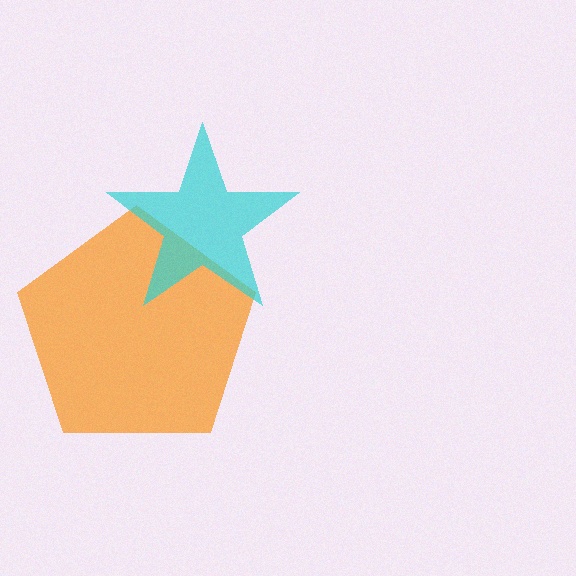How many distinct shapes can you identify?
There are 2 distinct shapes: an orange pentagon, a cyan star.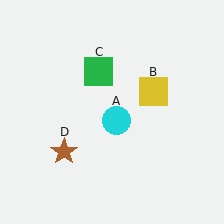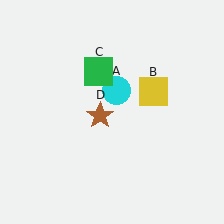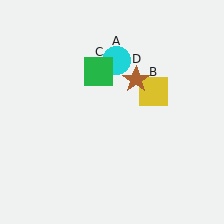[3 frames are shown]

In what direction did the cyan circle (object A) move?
The cyan circle (object A) moved up.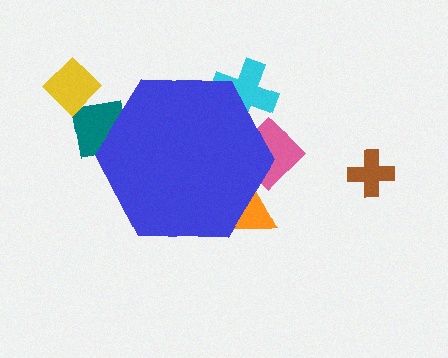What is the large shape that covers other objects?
A blue hexagon.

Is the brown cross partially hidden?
No, the brown cross is fully visible.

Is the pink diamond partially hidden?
Yes, the pink diamond is partially hidden behind the blue hexagon.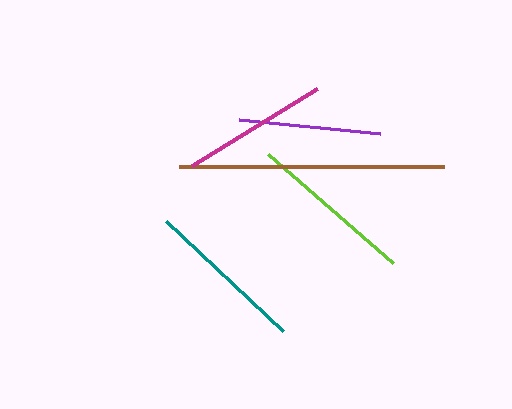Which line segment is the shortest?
The purple line is the shortest at approximately 142 pixels.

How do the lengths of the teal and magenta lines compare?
The teal and magenta lines are approximately the same length.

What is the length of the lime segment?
The lime segment is approximately 166 pixels long.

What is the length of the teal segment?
The teal segment is approximately 160 pixels long.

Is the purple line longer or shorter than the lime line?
The lime line is longer than the purple line.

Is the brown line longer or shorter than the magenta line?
The brown line is longer than the magenta line.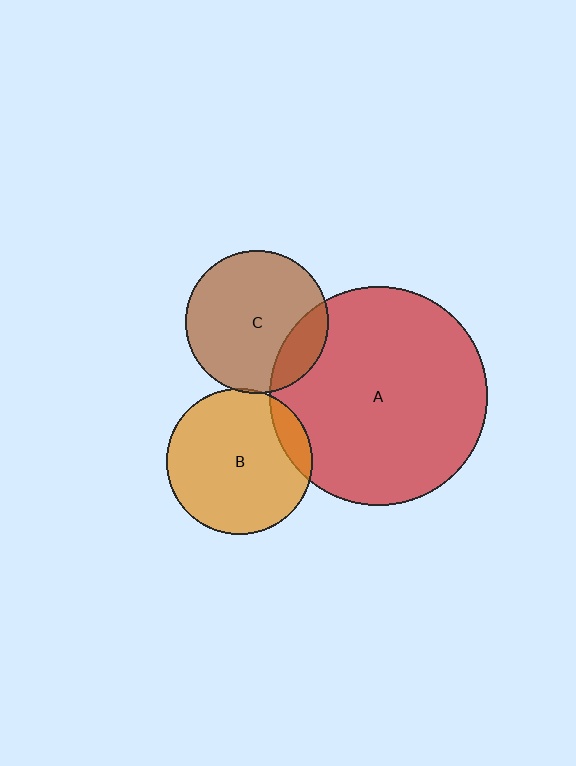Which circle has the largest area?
Circle A (red).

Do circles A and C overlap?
Yes.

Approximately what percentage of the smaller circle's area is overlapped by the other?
Approximately 20%.